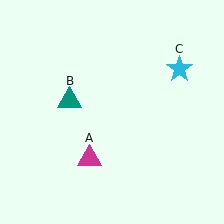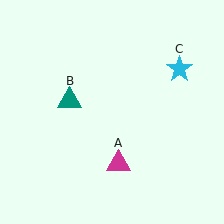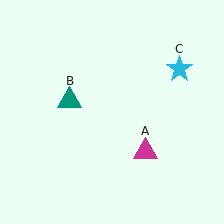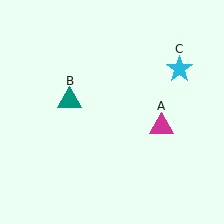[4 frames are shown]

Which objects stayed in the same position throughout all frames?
Teal triangle (object B) and cyan star (object C) remained stationary.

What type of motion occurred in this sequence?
The magenta triangle (object A) rotated counterclockwise around the center of the scene.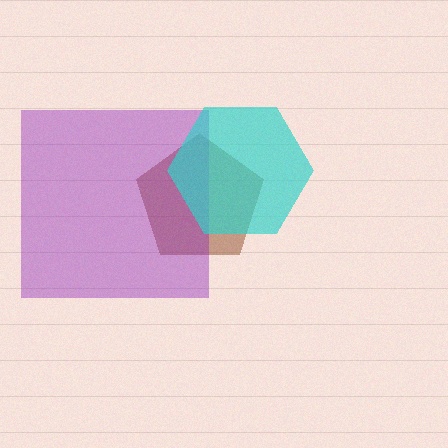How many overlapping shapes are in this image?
There are 3 overlapping shapes in the image.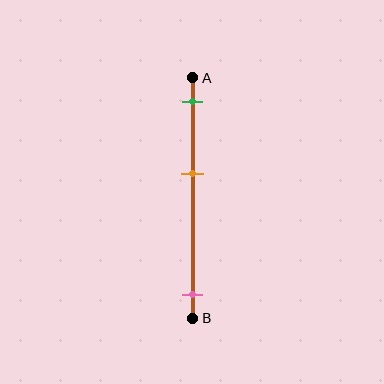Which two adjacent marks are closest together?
The green and orange marks are the closest adjacent pair.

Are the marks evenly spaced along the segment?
No, the marks are not evenly spaced.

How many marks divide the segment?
There are 3 marks dividing the segment.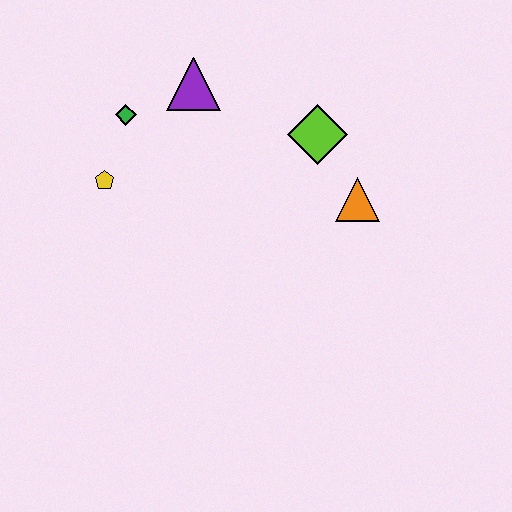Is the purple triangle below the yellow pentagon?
No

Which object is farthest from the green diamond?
The orange triangle is farthest from the green diamond.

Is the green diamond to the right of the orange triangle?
No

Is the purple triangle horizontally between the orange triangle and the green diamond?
Yes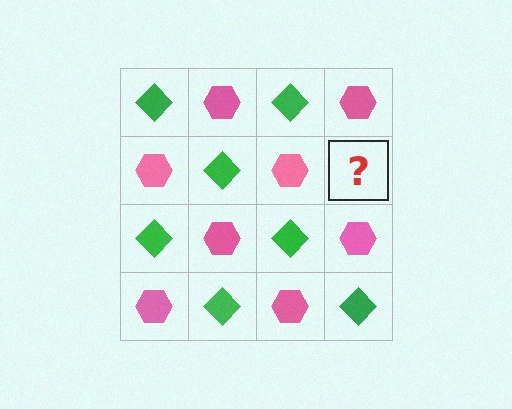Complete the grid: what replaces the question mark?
The question mark should be replaced with a green diamond.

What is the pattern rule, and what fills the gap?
The rule is that it alternates green diamond and pink hexagon in a checkerboard pattern. The gap should be filled with a green diamond.